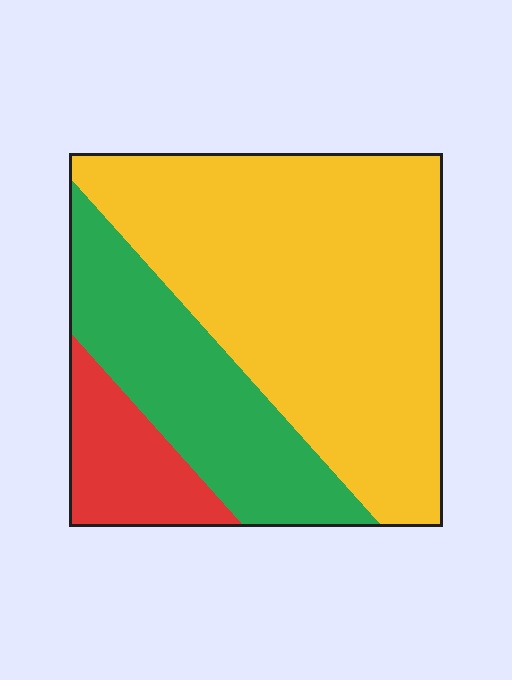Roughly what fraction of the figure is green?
Green covers roughly 25% of the figure.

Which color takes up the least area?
Red, at roughly 10%.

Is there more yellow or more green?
Yellow.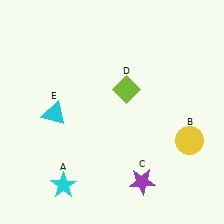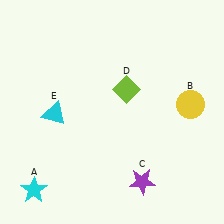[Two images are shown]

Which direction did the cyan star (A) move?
The cyan star (A) moved left.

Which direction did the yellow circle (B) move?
The yellow circle (B) moved up.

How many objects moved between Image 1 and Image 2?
2 objects moved between the two images.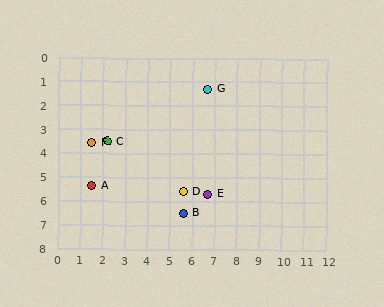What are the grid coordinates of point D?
Point D is at approximately (5.6, 5.6).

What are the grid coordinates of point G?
Point G is at approximately (6.7, 1.3).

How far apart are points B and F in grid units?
Points B and F are about 5.0 grid units apart.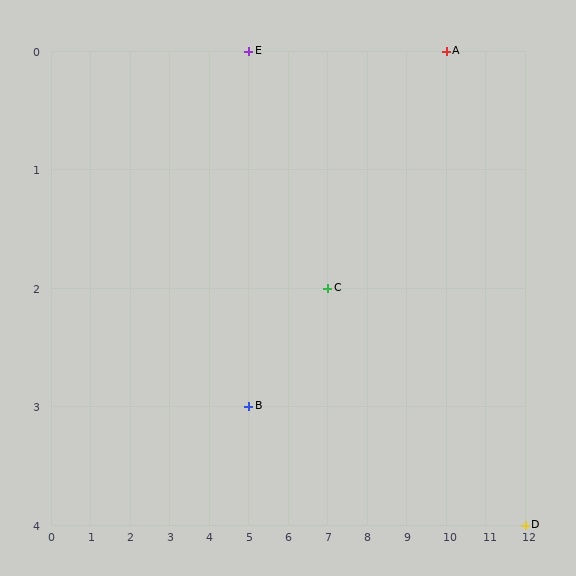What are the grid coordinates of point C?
Point C is at grid coordinates (7, 2).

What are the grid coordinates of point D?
Point D is at grid coordinates (12, 4).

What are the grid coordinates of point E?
Point E is at grid coordinates (5, 0).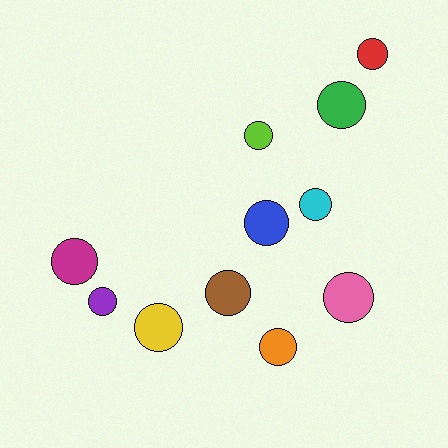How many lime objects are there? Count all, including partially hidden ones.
There is 1 lime object.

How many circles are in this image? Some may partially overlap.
There are 11 circles.